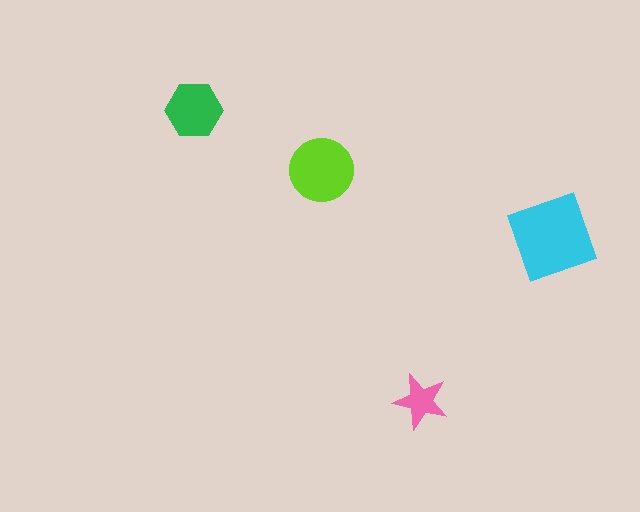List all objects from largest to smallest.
The cyan square, the lime circle, the green hexagon, the pink star.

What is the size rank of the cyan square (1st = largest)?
1st.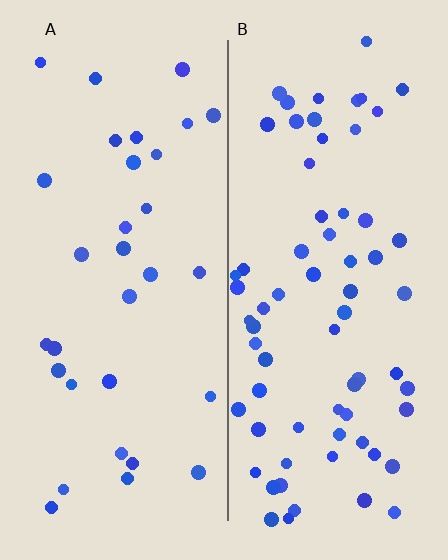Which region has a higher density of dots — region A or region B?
B (the right).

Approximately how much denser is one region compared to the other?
Approximately 2.2× — region B over region A.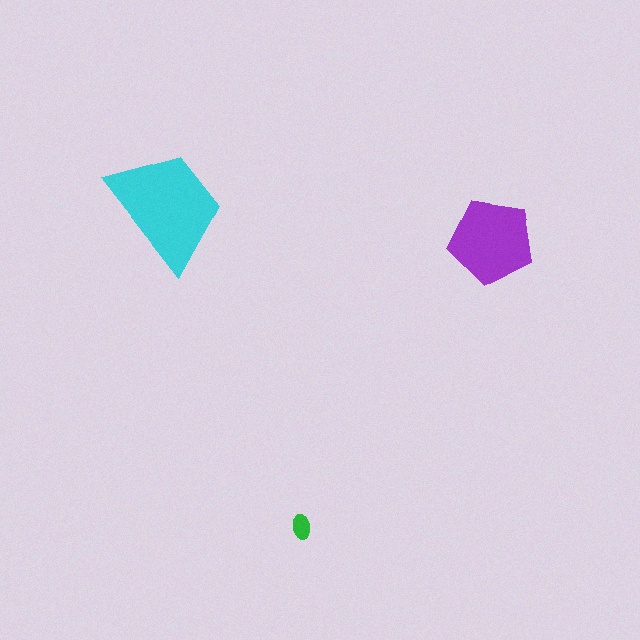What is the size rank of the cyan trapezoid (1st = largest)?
1st.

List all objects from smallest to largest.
The green ellipse, the purple pentagon, the cyan trapezoid.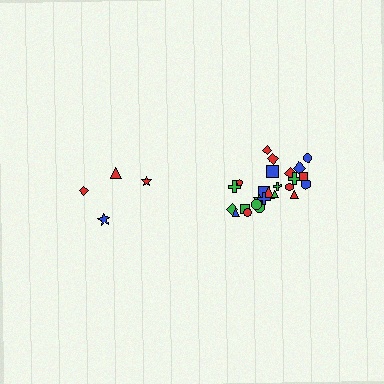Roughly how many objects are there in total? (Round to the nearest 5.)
Roughly 30 objects in total.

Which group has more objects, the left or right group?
The right group.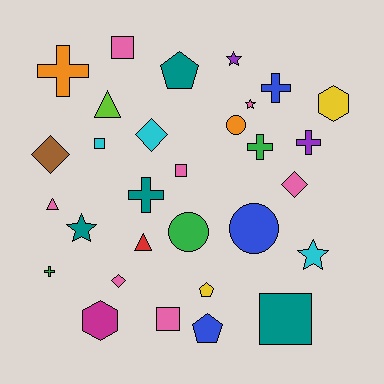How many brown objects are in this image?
There is 1 brown object.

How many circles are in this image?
There are 3 circles.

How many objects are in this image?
There are 30 objects.